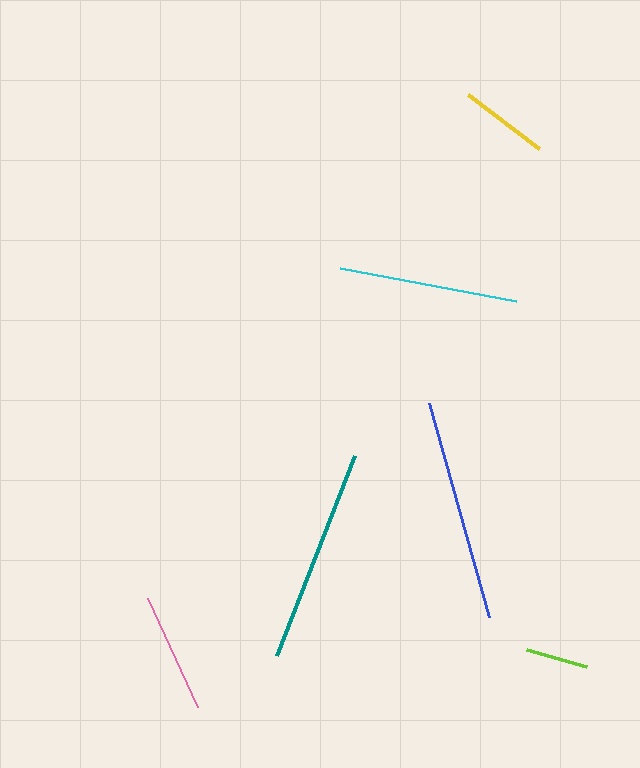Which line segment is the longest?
The blue line is the longest at approximately 222 pixels.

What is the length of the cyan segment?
The cyan segment is approximately 179 pixels long.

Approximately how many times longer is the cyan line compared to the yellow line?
The cyan line is approximately 2.0 times the length of the yellow line.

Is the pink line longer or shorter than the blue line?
The blue line is longer than the pink line.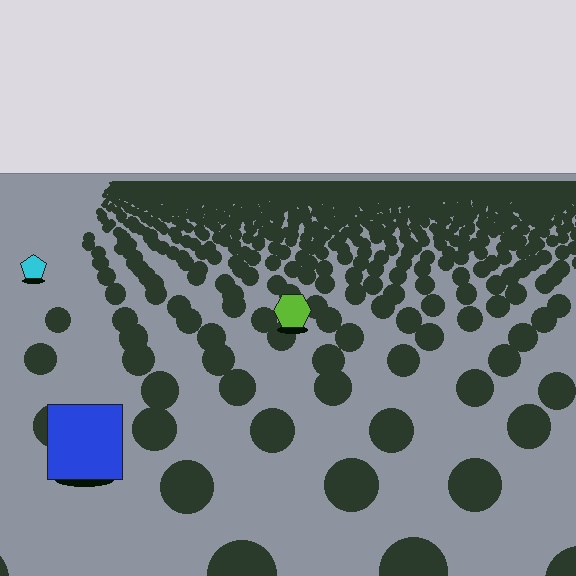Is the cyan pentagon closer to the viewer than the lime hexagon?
No. The lime hexagon is closer — you can tell from the texture gradient: the ground texture is coarser near it.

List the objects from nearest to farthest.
From nearest to farthest: the blue square, the lime hexagon, the cyan pentagon.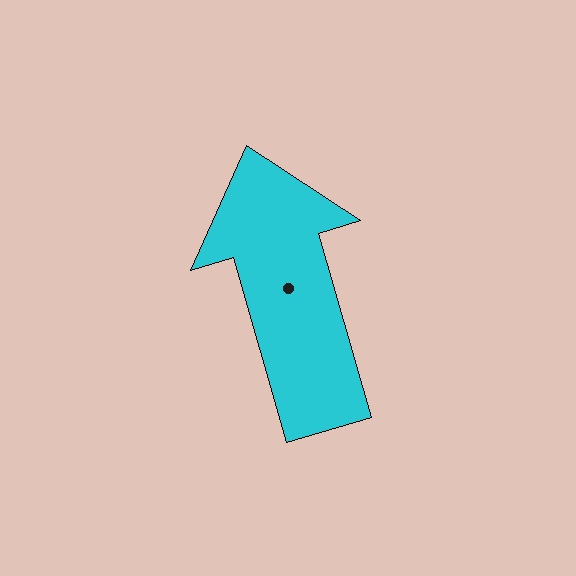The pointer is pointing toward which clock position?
Roughly 11 o'clock.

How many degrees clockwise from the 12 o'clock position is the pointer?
Approximately 344 degrees.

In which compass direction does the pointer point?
North.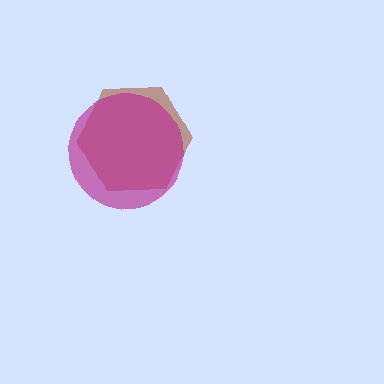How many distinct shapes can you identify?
There are 2 distinct shapes: a brown hexagon, a magenta circle.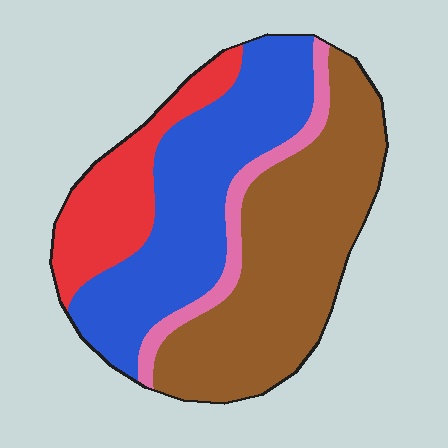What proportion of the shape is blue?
Blue covers around 35% of the shape.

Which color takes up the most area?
Brown, at roughly 40%.